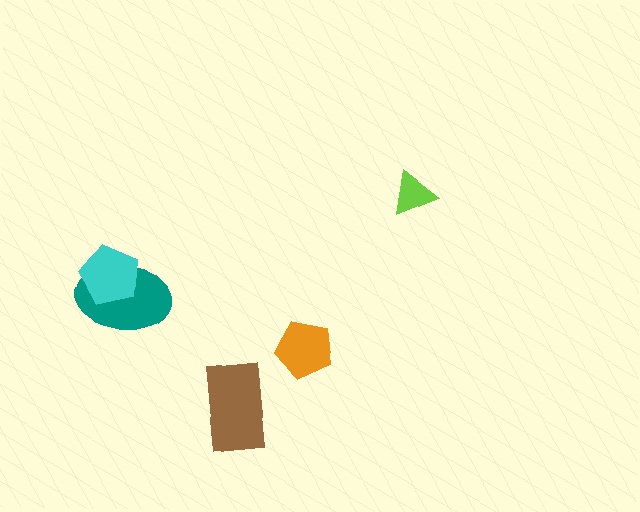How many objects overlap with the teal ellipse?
1 object overlaps with the teal ellipse.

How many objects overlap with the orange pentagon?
0 objects overlap with the orange pentagon.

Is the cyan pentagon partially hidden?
No, no other shape covers it.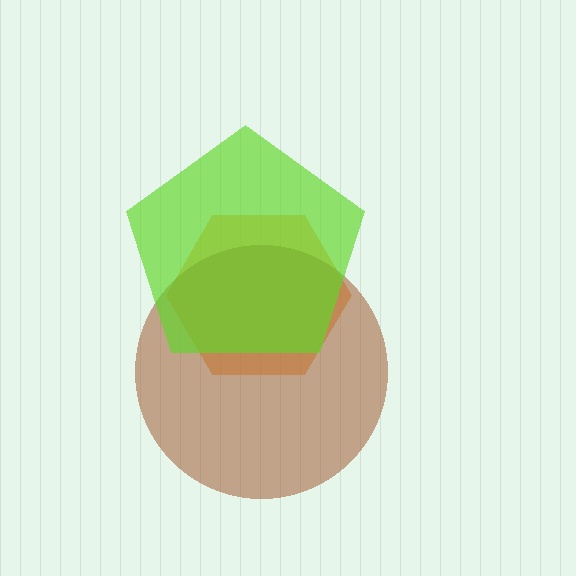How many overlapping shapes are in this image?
There are 3 overlapping shapes in the image.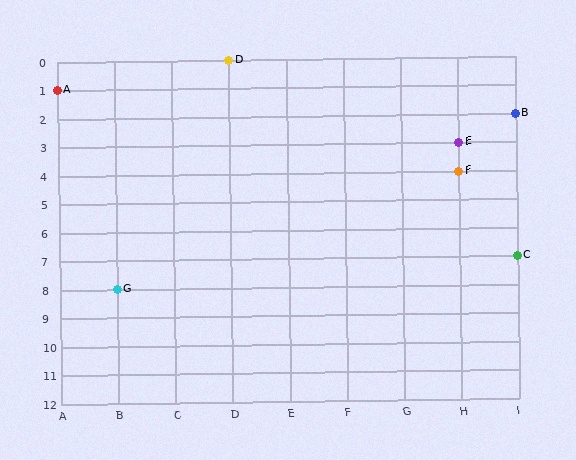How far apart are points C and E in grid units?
Points C and E are 1 column and 4 rows apart (about 4.1 grid units diagonally).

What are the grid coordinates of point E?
Point E is at grid coordinates (H, 3).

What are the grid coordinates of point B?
Point B is at grid coordinates (I, 2).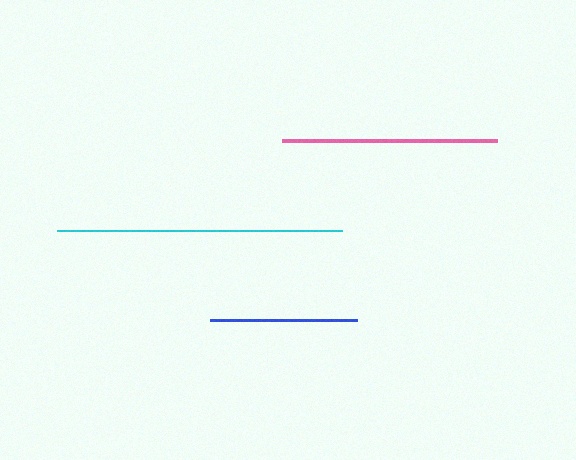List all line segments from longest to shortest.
From longest to shortest: cyan, pink, blue.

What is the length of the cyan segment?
The cyan segment is approximately 286 pixels long.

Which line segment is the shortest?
The blue line is the shortest at approximately 148 pixels.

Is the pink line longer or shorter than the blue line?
The pink line is longer than the blue line.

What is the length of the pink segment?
The pink segment is approximately 215 pixels long.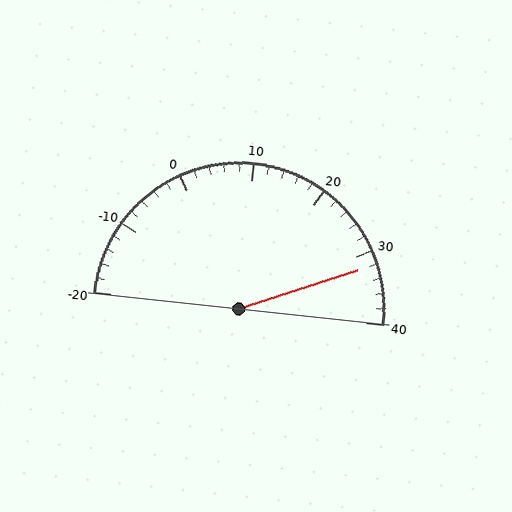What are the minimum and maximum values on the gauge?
The gauge ranges from -20 to 40.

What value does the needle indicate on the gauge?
The needle indicates approximately 32.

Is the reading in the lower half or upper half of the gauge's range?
The reading is in the upper half of the range (-20 to 40).